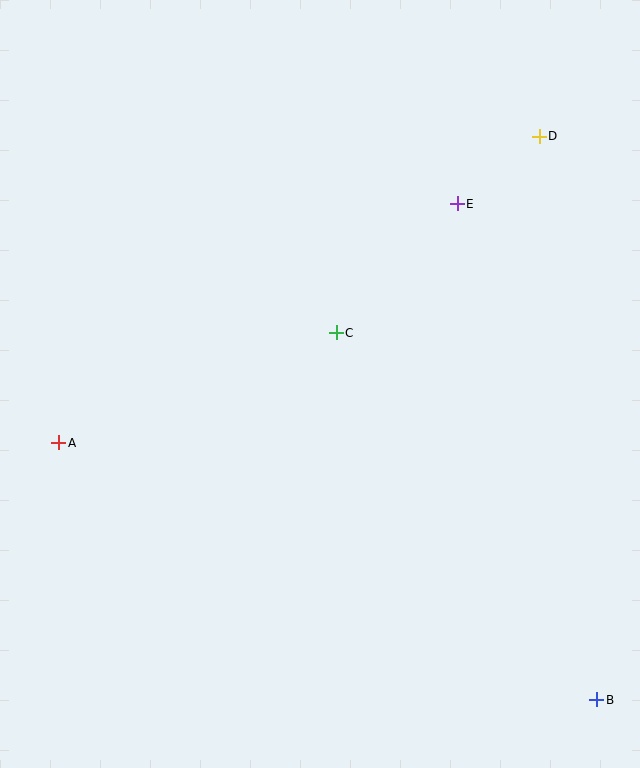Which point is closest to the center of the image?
Point C at (336, 333) is closest to the center.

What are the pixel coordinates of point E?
Point E is at (457, 204).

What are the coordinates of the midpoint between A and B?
The midpoint between A and B is at (328, 571).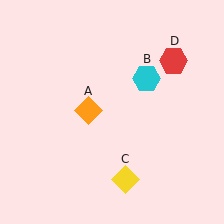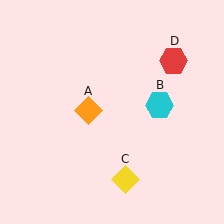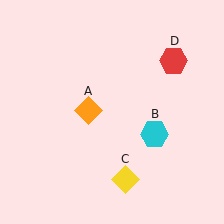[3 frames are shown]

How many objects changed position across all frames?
1 object changed position: cyan hexagon (object B).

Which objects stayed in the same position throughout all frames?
Orange diamond (object A) and yellow diamond (object C) and red hexagon (object D) remained stationary.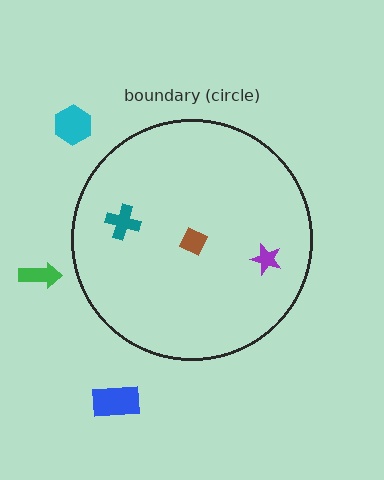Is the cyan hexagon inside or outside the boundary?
Outside.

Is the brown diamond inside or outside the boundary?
Inside.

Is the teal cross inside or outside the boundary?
Inside.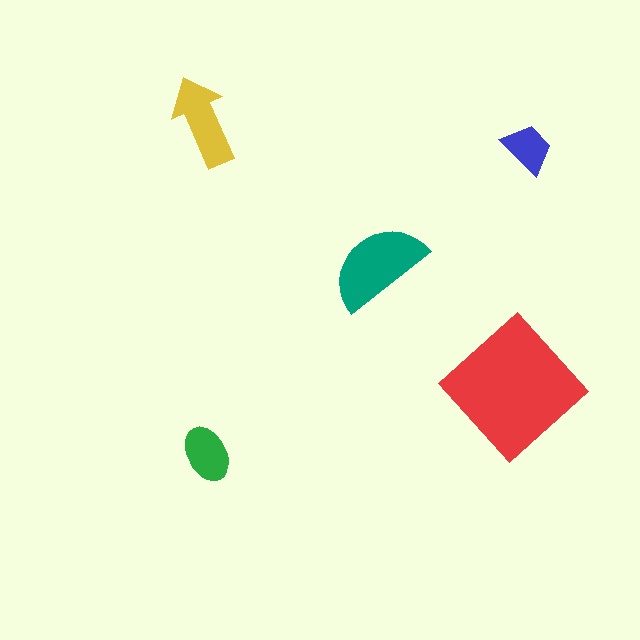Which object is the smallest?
The blue trapezoid.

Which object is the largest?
The red diamond.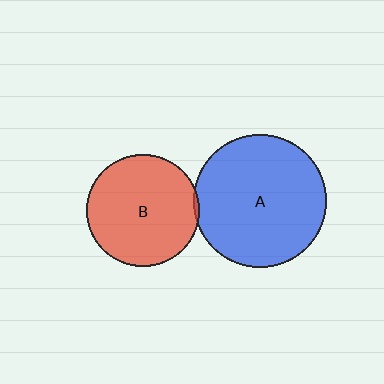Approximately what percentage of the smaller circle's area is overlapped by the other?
Approximately 5%.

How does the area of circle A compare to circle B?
Approximately 1.4 times.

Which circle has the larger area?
Circle A (blue).